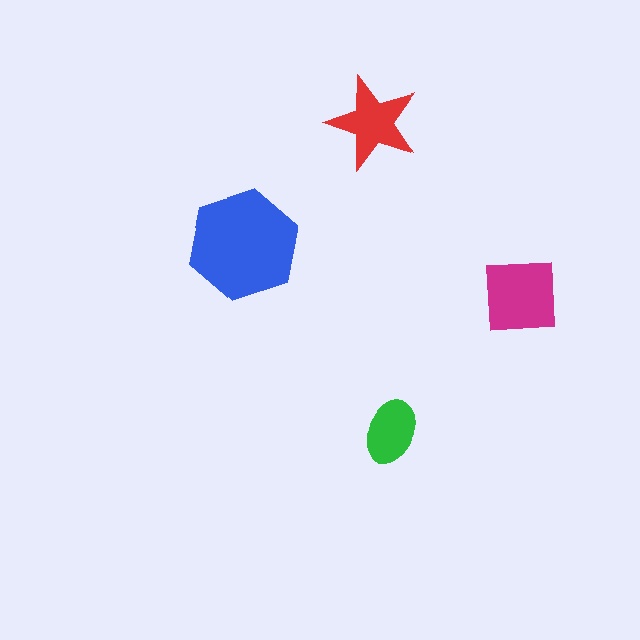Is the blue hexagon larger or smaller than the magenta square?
Larger.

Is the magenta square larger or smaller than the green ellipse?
Larger.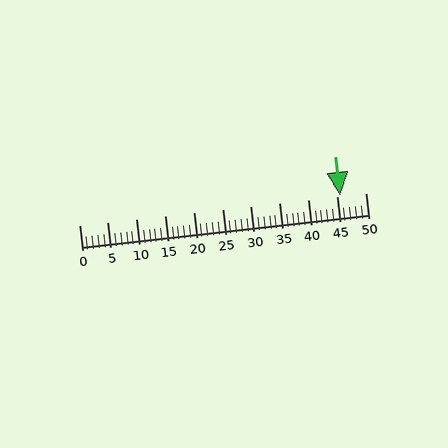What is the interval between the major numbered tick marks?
The major tick marks are spaced 5 units apart.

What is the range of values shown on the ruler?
The ruler shows values from 0 to 50.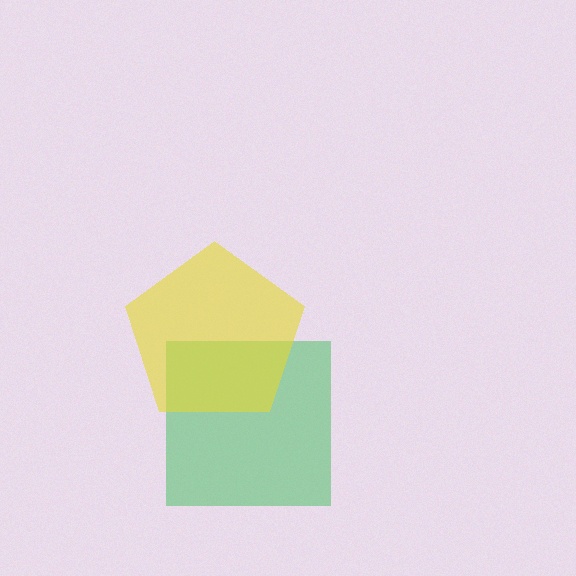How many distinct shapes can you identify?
There are 2 distinct shapes: a green square, a yellow pentagon.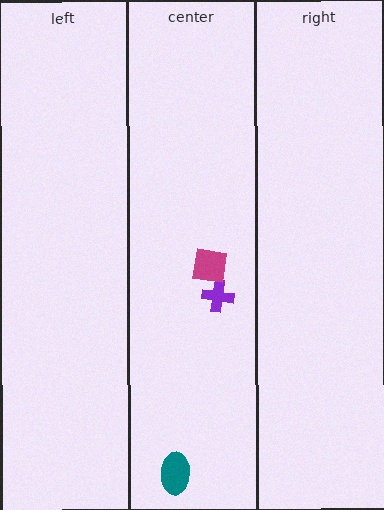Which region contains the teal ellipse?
The center region.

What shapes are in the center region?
The purple cross, the magenta square, the teal ellipse.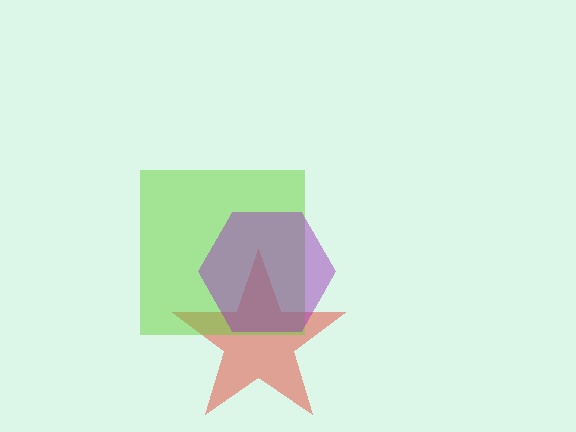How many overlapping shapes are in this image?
There are 3 overlapping shapes in the image.